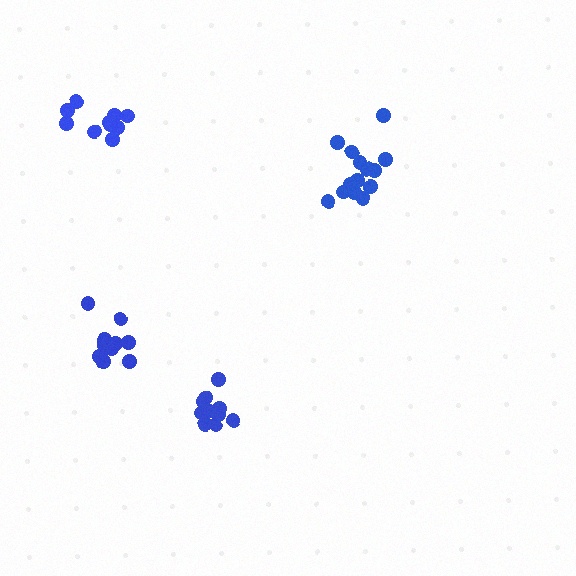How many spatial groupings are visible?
There are 4 spatial groupings.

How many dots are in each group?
Group 1: 10 dots, Group 2: 14 dots, Group 3: 10 dots, Group 4: 10 dots (44 total).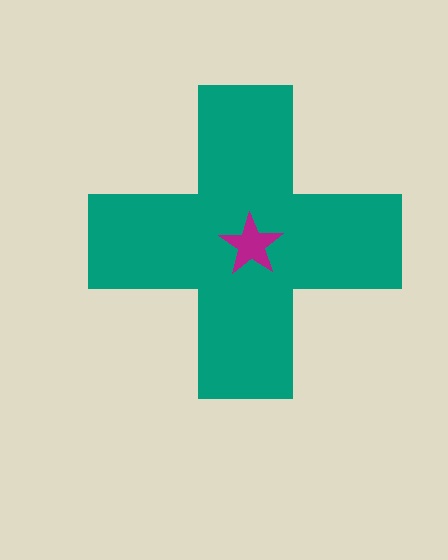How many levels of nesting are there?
2.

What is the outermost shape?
The teal cross.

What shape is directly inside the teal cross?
The magenta star.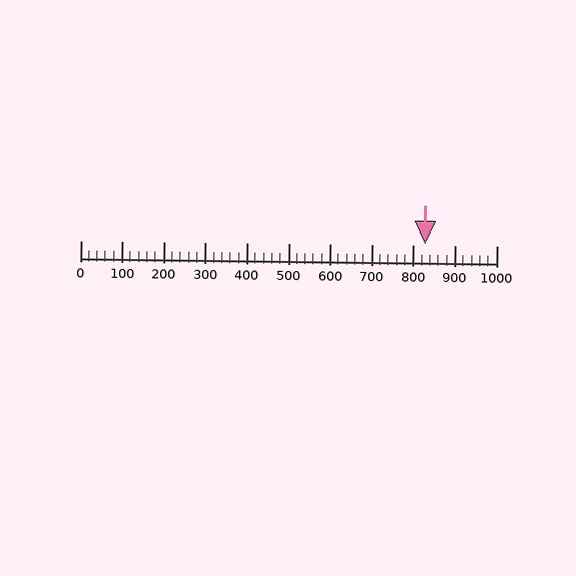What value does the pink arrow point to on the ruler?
The pink arrow points to approximately 829.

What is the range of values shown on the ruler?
The ruler shows values from 0 to 1000.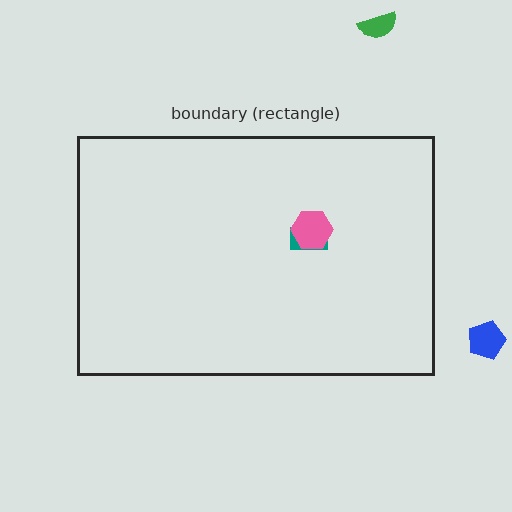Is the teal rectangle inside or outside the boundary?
Inside.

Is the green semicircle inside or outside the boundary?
Outside.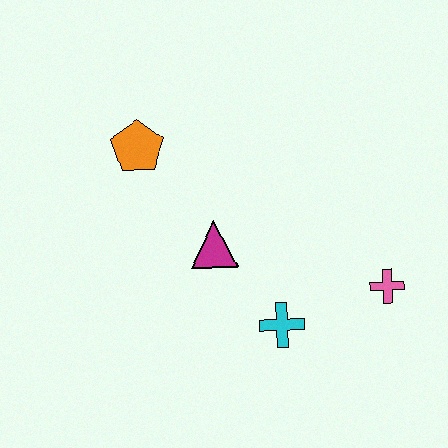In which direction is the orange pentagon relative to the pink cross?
The orange pentagon is to the left of the pink cross.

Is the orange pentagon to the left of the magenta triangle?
Yes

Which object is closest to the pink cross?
The cyan cross is closest to the pink cross.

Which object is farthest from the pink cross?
The orange pentagon is farthest from the pink cross.